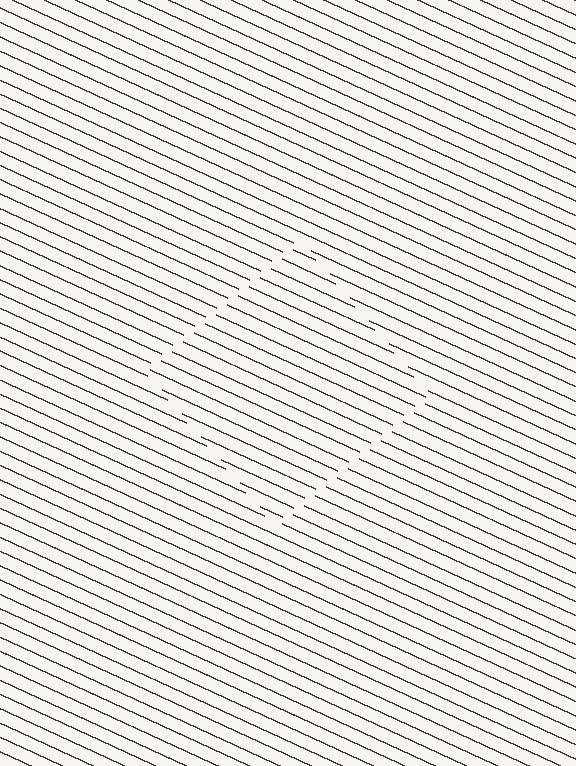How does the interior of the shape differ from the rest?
The interior of the shape contains the same grating, shifted by half a period — the contour is defined by the phase discontinuity where line-ends from the inner and outer gratings abut.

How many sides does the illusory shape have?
4 sides — the line-ends trace a square.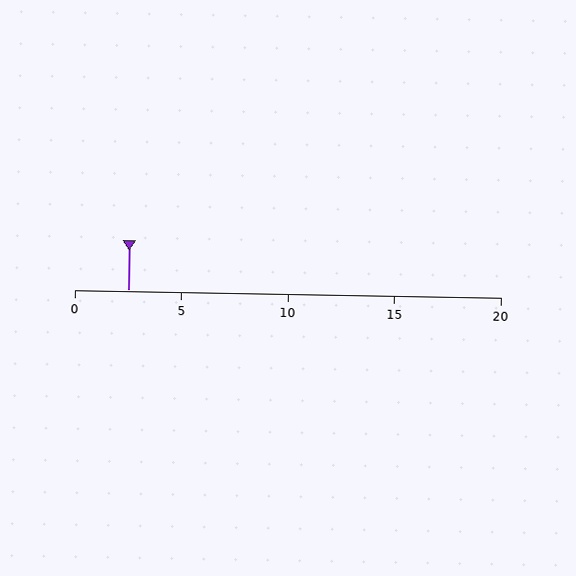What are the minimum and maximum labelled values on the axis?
The axis runs from 0 to 20.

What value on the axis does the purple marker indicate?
The marker indicates approximately 2.5.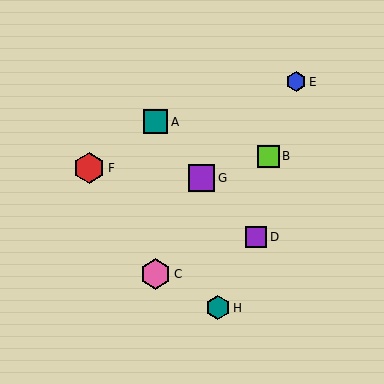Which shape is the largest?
The pink hexagon (labeled C) is the largest.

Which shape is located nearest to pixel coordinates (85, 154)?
The red hexagon (labeled F) at (89, 168) is nearest to that location.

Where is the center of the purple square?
The center of the purple square is at (256, 237).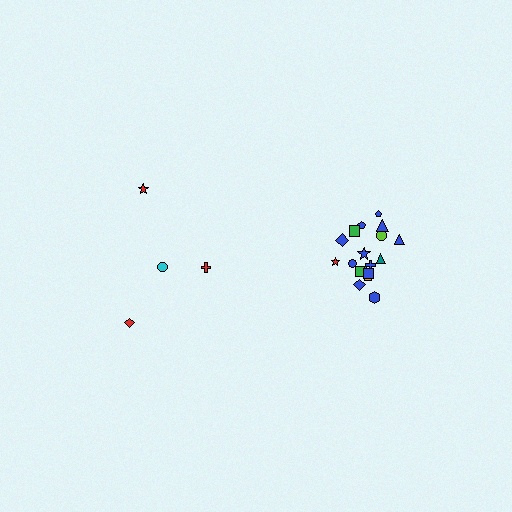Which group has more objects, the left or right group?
The right group.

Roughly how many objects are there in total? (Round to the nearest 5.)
Roughly 20 objects in total.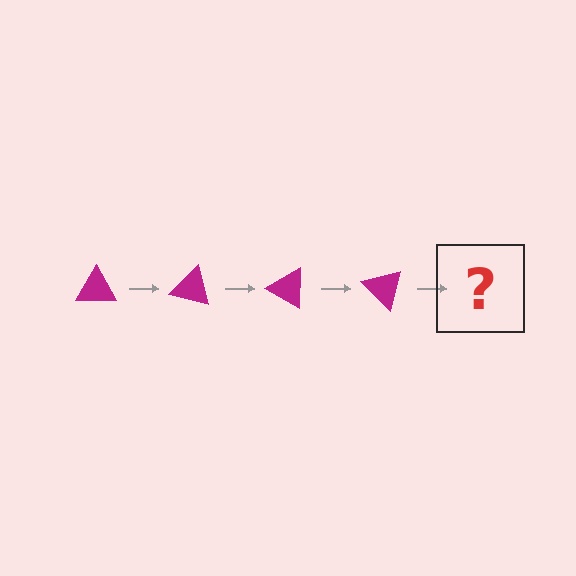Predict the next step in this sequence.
The next step is a magenta triangle rotated 60 degrees.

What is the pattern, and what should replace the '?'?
The pattern is that the triangle rotates 15 degrees each step. The '?' should be a magenta triangle rotated 60 degrees.